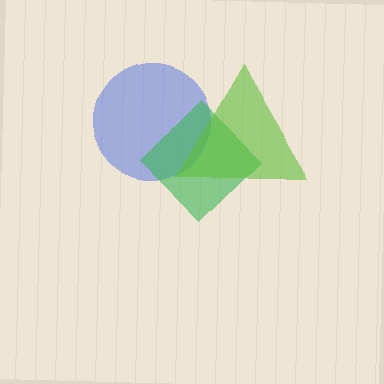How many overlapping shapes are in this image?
There are 3 overlapping shapes in the image.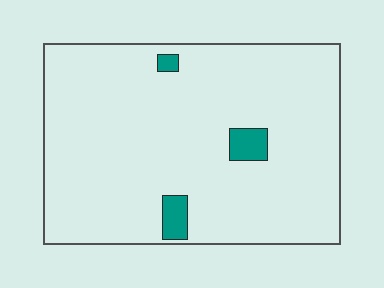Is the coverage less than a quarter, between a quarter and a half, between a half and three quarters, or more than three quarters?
Less than a quarter.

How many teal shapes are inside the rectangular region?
3.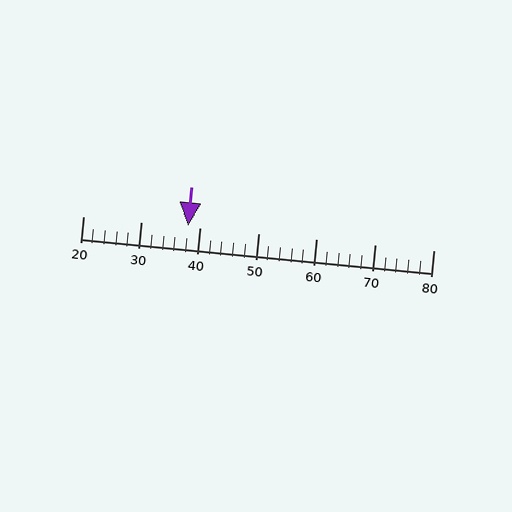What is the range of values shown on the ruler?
The ruler shows values from 20 to 80.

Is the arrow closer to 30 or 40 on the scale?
The arrow is closer to 40.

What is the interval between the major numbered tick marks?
The major tick marks are spaced 10 units apart.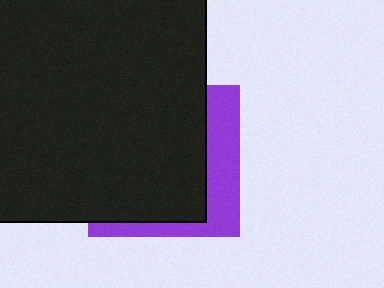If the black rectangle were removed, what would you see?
You would see the complete purple square.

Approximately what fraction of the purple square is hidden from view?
Roughly 72% of the purple square is hidden behind the black rectangle.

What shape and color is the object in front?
The object in front is a black rectangle.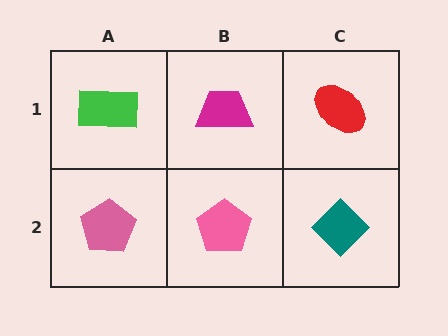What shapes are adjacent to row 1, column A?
A pink pentagon (row 2, column A), a magenta trapezoid (row 1, column B).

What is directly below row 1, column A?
A pink pentagon.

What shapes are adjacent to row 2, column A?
A green rectangle (row 1, column A), a pink pentagon (row 2, column B).